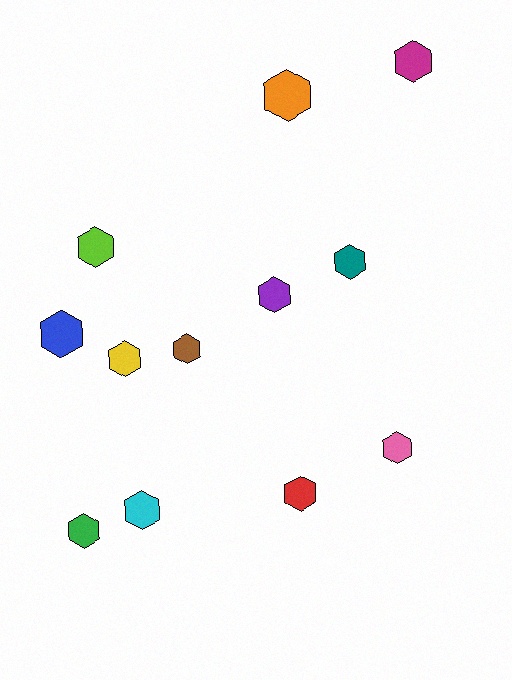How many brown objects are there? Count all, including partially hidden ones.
There is 1 brown object.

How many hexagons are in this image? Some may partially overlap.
There are 12 hexagons.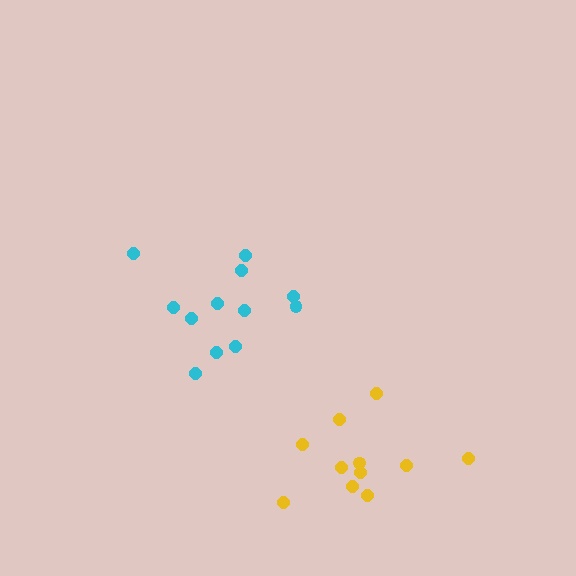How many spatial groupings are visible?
There are 2 spatial groupings.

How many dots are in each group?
Group 1: 12 dots, Group 2: 11 dots (23 total).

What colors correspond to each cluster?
The clusters are colored: cyan, yellow.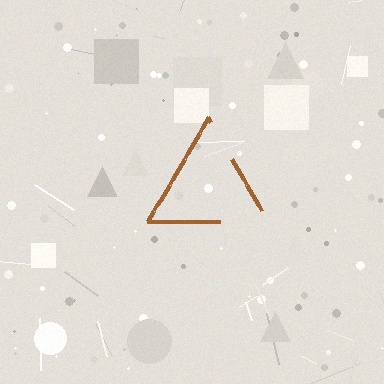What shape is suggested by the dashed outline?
The dashed outline suggests a triangle.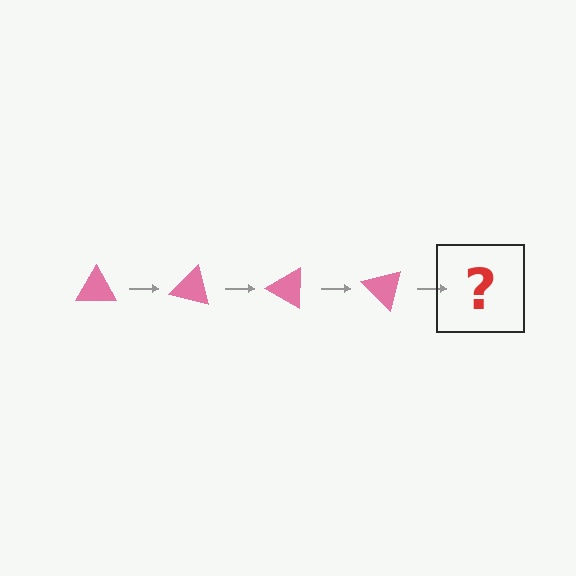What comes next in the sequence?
The next element should be a pink triangle rotated 60 degrees.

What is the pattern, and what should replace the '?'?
The pattern is that the triangle rotates 15 degrees each step. The '?' should be a pink triangle rotated 60 degrees.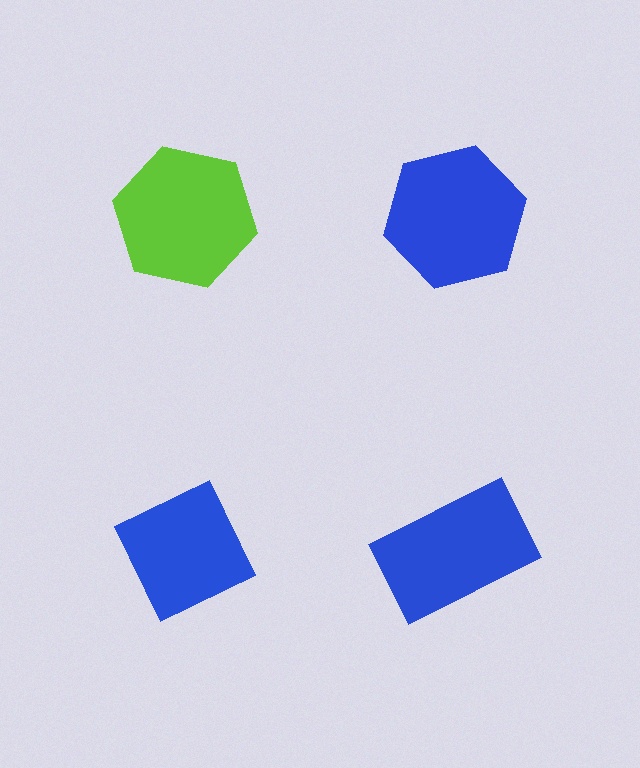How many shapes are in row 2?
2 shapes.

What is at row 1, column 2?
A blue hexagon.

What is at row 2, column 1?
A blue diamond.